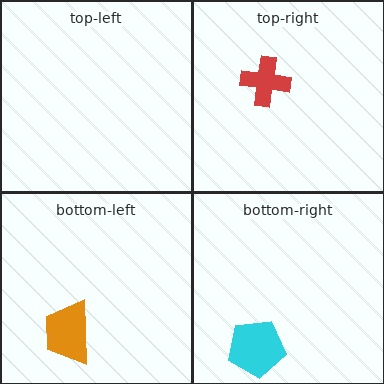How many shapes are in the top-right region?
1.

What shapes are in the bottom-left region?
The orange trapezoid.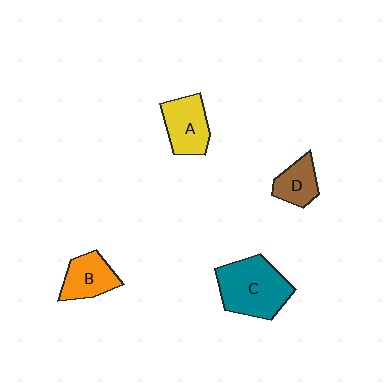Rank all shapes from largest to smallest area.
From largest to smallest: C (teal), A (yellow), B (orange), D (brown).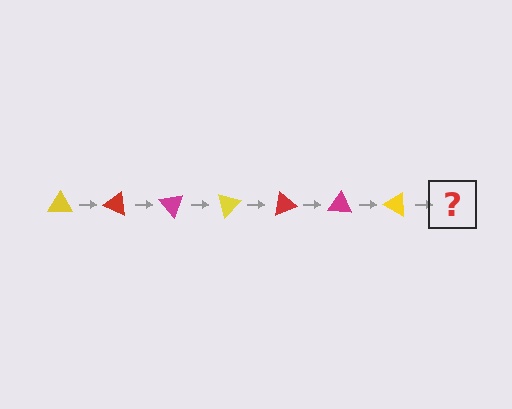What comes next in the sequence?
The next element should be a red triangle, rotated 175 degrees from the start.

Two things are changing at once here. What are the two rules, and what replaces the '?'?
The two rules are that it rotates 25 degrees each step and the color cycles through yellow, red, and magenta. The '?' should be a red triangle, rotated 175 degrees from the start.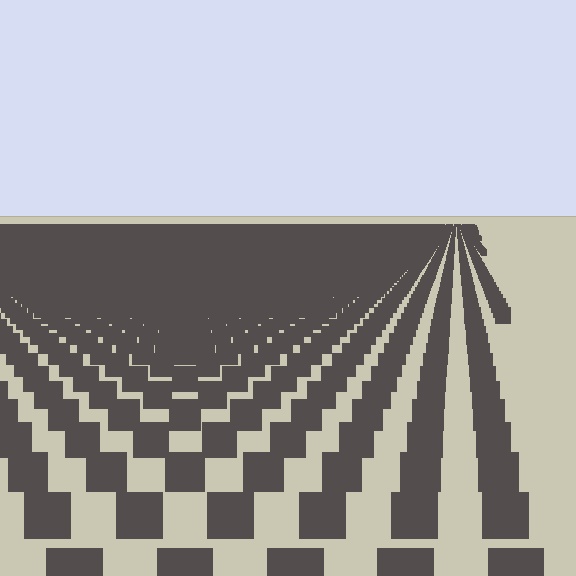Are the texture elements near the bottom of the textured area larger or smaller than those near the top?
Larger. Near the bottom, elements are closer to the viewer and appear at a bigger on-screen size.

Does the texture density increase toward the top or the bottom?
Density increases toward the top.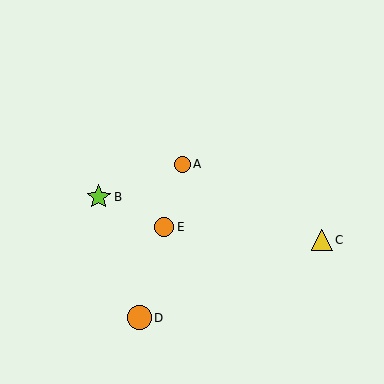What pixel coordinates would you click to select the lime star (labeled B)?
Click at (99, 197) to select the lime star B.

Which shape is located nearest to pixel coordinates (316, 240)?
The yellow triangle (labeled C) at (322, 240) is nearest to that location.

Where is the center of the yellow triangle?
The center of the yellow triangle is at (322, 240).